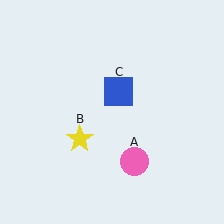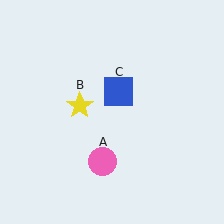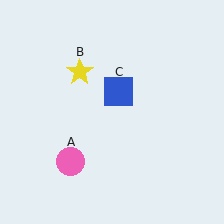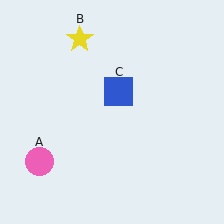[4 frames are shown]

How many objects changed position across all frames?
2 objects changed position: pink circle (object A), yellow star (object B).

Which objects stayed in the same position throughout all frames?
Blue square (object C) remained stationary.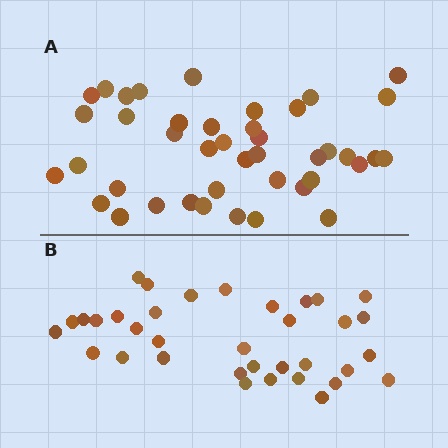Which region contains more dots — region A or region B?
Region A (the top region) has more dots.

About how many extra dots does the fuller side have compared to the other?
Region A has roughly 8 or so more dots than region B.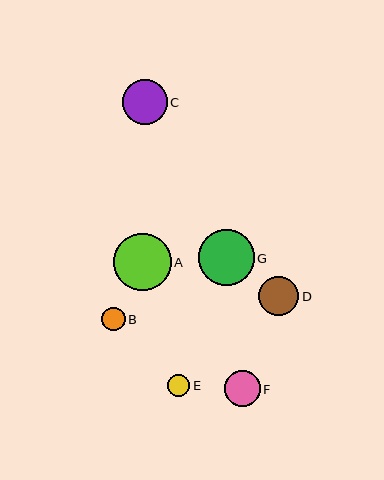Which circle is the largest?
Circle A is the largest with a size of approximately 57 pixels.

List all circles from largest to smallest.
From largest to smallest: A, G, C, D, F, B, E.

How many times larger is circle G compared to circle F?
Circle G is approximately 1.6 times the size of circle F.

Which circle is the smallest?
Circle E is the smallest with a size of approximately 23 pixels.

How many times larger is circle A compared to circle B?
Circle A is approximately 2.4 times the size of circle B.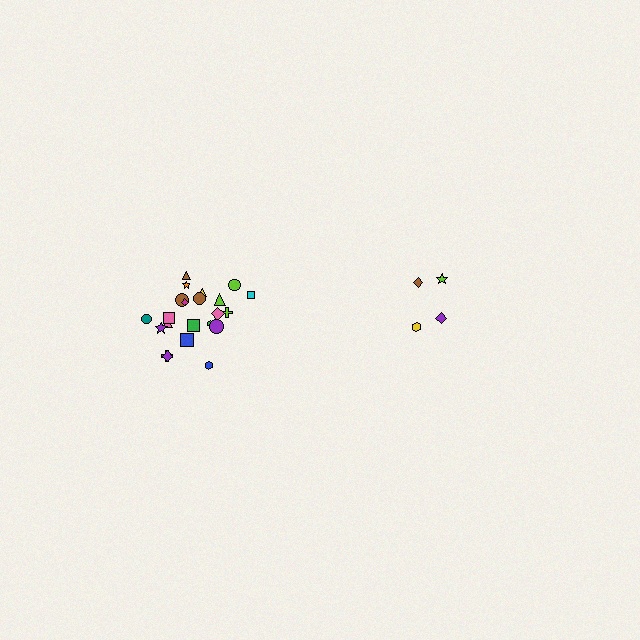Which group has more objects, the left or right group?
The left group.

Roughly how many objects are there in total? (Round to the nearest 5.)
Roughly 25 objects in total.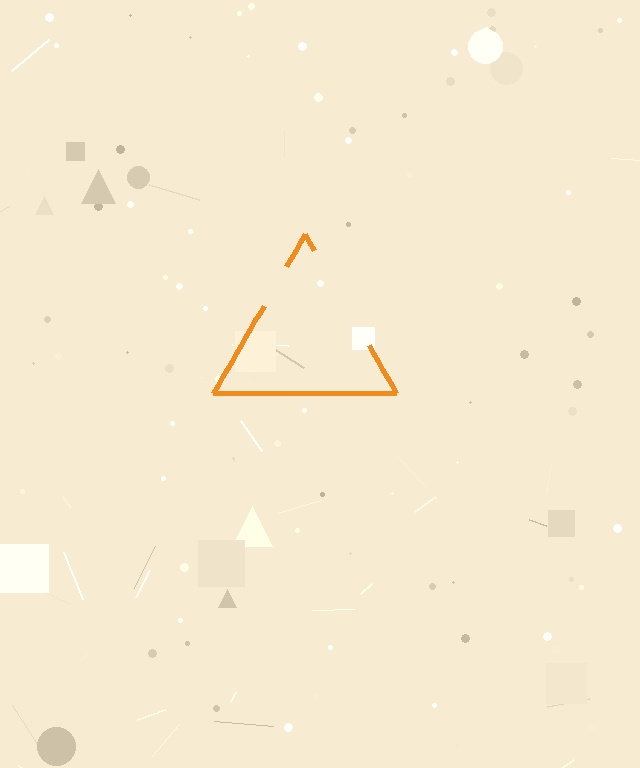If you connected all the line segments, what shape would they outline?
They would outline a triangle.